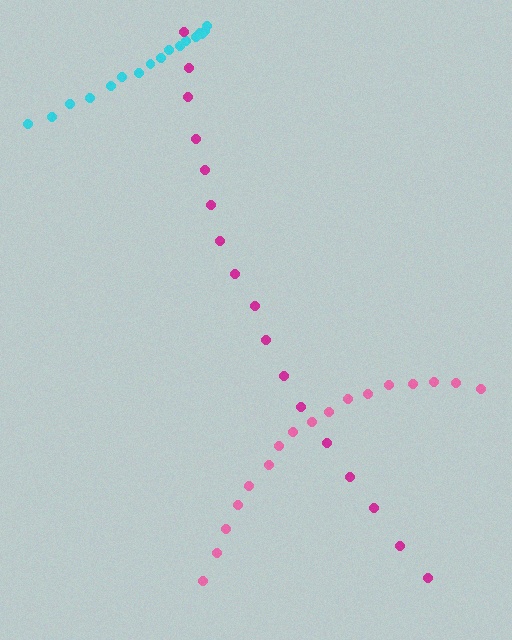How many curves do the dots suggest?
There are 3 distinct paths.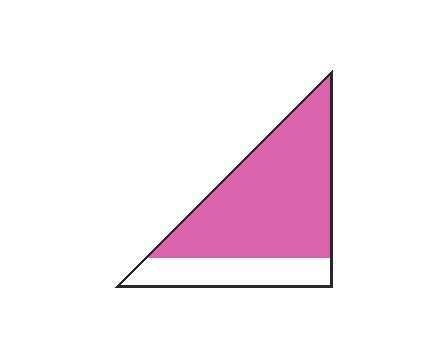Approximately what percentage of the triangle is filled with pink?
Approximately 75%.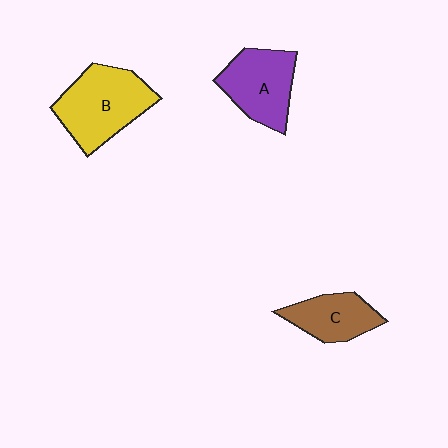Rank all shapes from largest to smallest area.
From largest to smallest: B (yellow), A (purple), C (brown).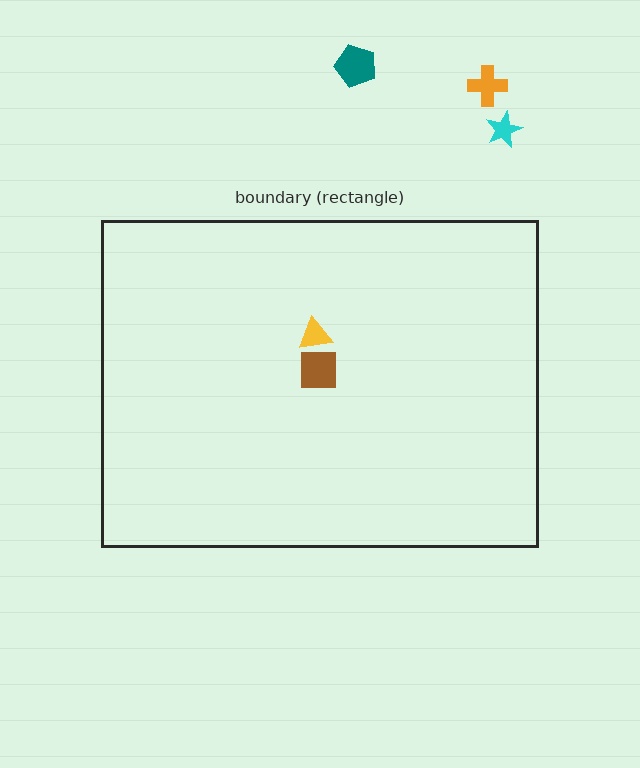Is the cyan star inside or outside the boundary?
Outside.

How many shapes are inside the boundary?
2 inside, 3 outside.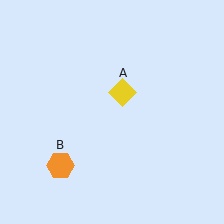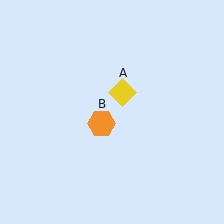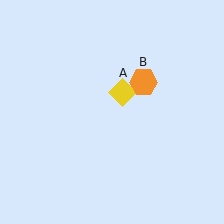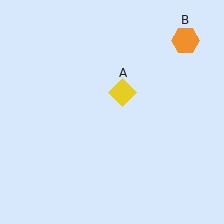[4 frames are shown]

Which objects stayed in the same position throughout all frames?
Yellow diamond (object A) remained stationary.